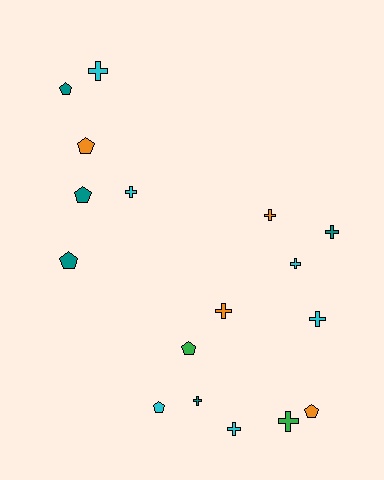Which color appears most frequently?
Cyan, with 6 objects.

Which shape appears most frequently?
Cross, with 10 objects.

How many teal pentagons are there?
There are 3 teal pentagons.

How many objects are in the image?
There are 17 objects.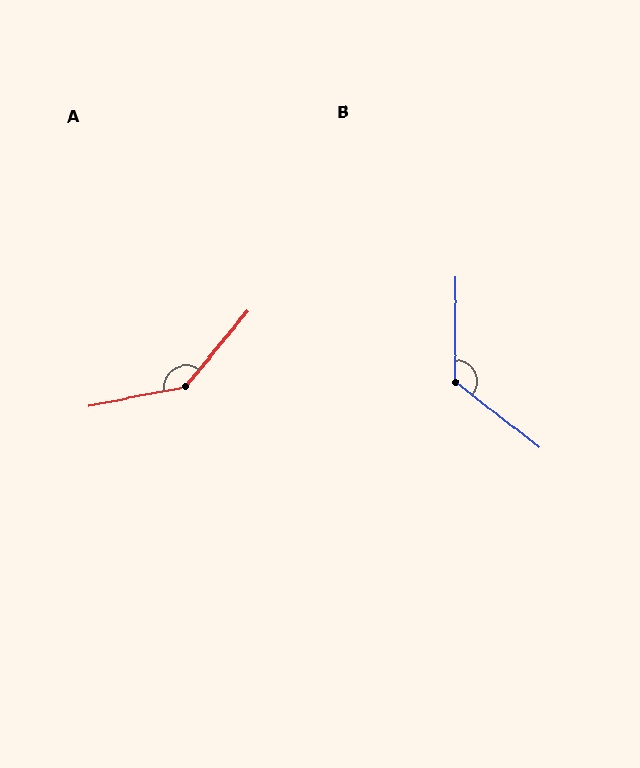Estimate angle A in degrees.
Approximately 141 degrees.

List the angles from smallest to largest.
B (127°), A (141°).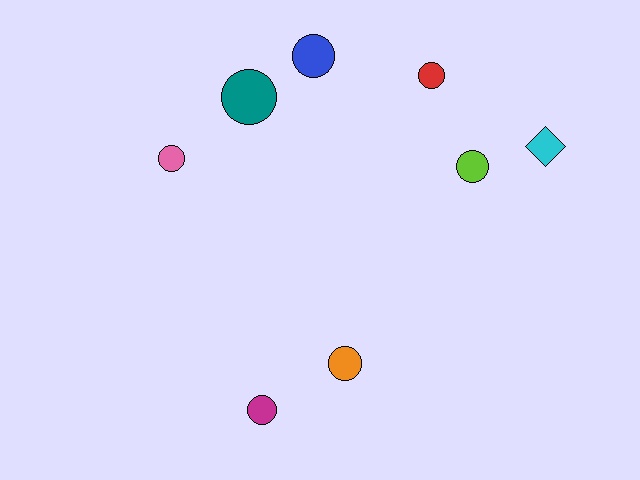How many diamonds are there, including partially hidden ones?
There is 1 diamond.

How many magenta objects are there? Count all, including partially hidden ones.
There is 1 magenta object.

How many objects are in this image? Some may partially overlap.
There are 8 objects.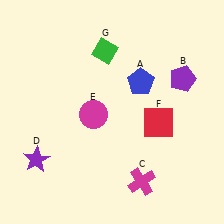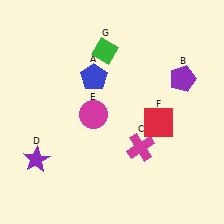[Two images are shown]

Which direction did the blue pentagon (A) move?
The blue pentagon (A) moved left.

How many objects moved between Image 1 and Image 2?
2 objects moved between the two images.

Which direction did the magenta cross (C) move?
The magenta cross (C) moved up.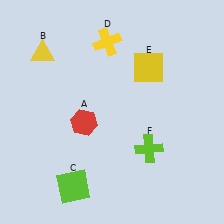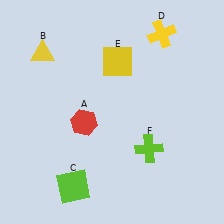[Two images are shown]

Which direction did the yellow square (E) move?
The yellow square (E) moved left.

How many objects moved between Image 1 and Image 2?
2 objects moved between the two images.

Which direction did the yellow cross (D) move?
The yellow cross (D) moved right.